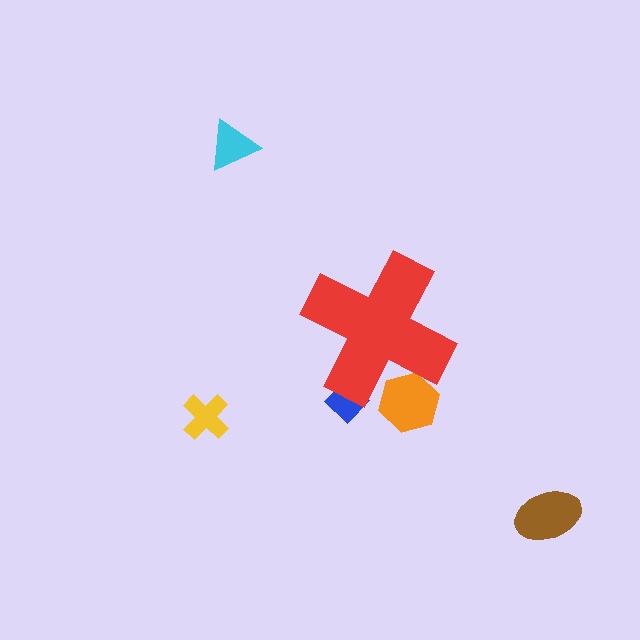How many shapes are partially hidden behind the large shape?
2 shapes are partially hidden.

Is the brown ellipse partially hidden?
No, the brown ellipse is fully visible.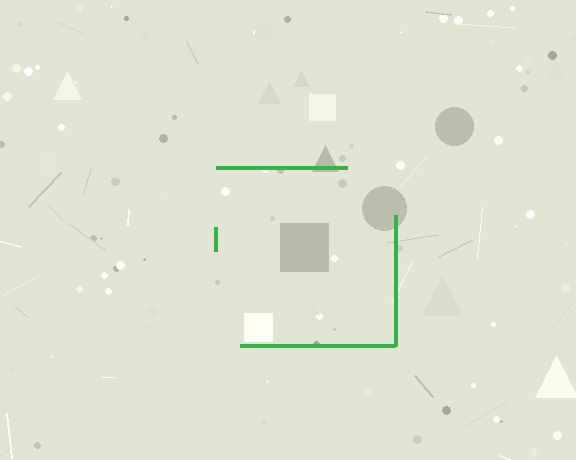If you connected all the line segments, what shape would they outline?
They would outline a square.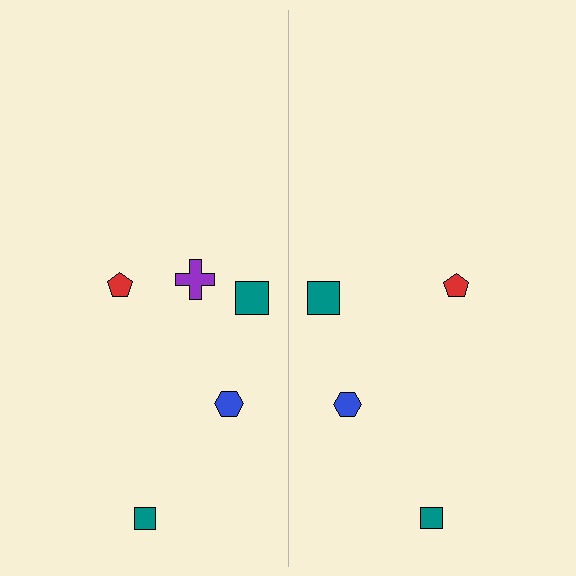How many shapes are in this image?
There are 9 shapes in this image.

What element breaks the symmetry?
A purple cross is missing from the right side.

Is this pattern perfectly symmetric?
No, the pattern is not perfectly symmetric. A purple cross is missing from the right side.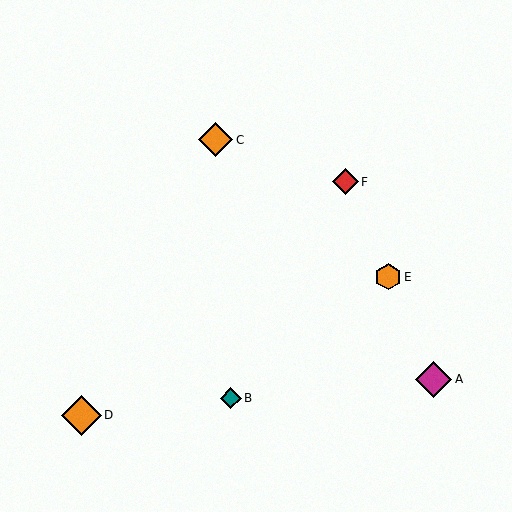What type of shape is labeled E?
Shape E is an orange hexagon.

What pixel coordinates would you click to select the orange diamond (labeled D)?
Click at (82, 415) to select the orange diamond D.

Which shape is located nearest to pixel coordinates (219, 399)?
The teal diamond (labeled B) at (231, 398) is nearest to that location.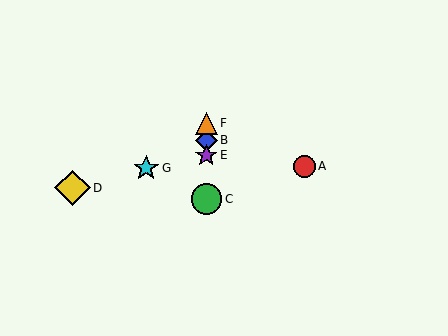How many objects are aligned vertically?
4 objects (B, C, E, F) are aligned vertically.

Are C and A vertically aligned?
No, C is at x≈206 and A is at x≈304.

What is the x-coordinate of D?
Object D is at x≈72.